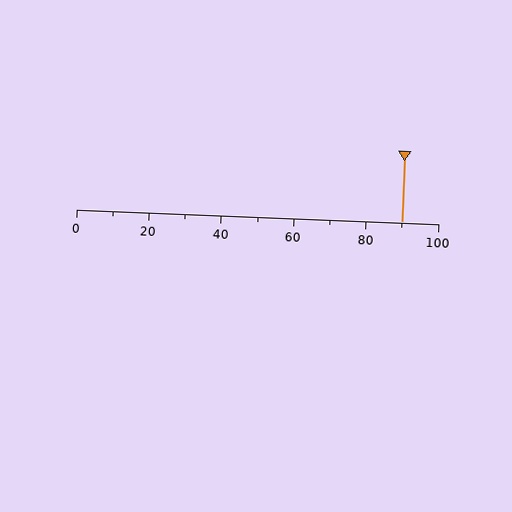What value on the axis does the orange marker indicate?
The marker indicates approximately 90.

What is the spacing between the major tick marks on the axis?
The major ticks are spaced 20 apart.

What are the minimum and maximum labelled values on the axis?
The axis runs from 0 to 100.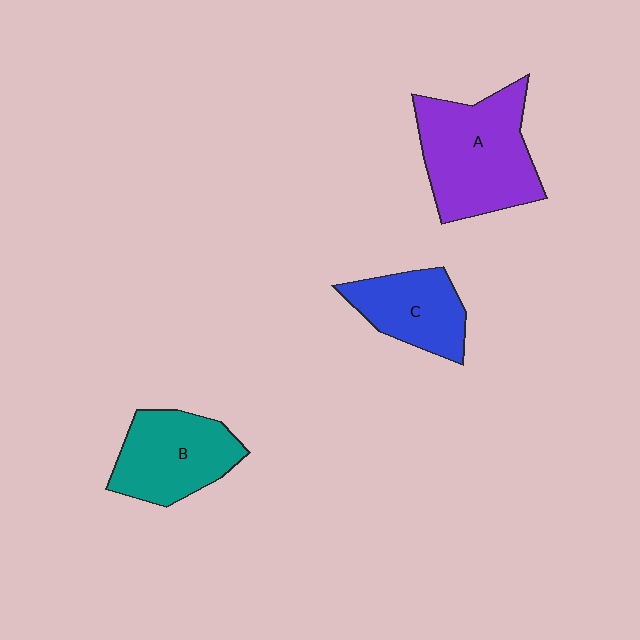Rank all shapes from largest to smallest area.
From largest to smallest: A (purple), B (teal), C (blue).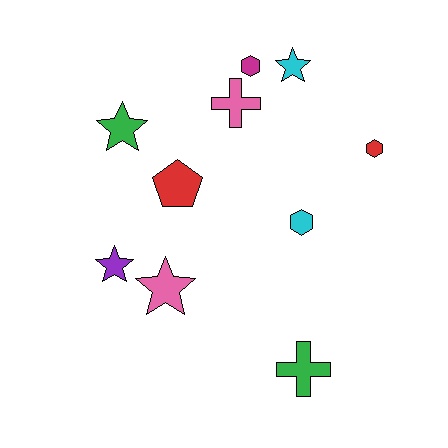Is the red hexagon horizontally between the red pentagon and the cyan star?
No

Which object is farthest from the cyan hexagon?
The green star is farthest from the cyan hexagon.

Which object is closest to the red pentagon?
The green star is closest to the red pentagon.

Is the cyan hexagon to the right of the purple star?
Yes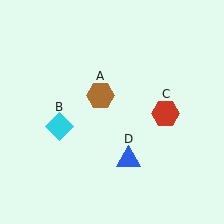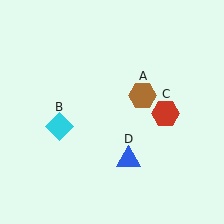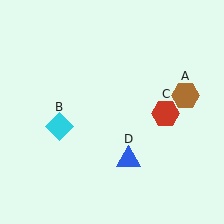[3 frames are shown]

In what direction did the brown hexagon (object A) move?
The brown hexagon (object A) moved right.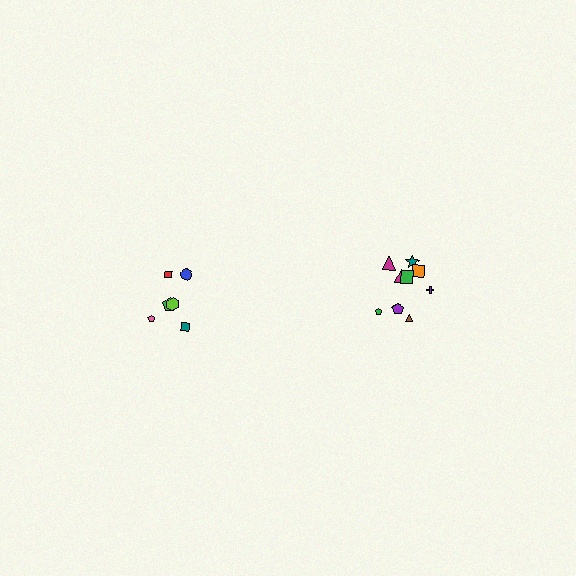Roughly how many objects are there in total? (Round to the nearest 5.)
Roughly 15 objects in total.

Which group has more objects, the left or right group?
The right group.